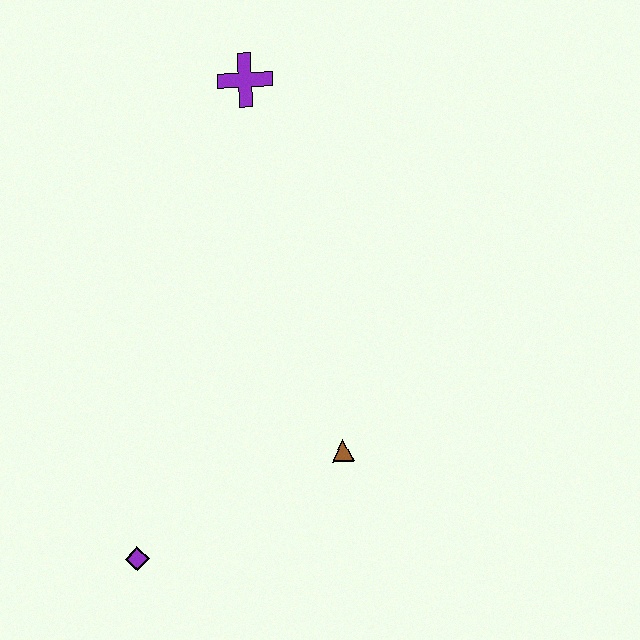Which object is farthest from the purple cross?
The purple diamond is farthest from the purple cross.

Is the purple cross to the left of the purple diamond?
No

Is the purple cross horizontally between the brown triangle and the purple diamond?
Yes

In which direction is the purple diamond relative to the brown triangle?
The purple diamond is to the left of the brown triangle.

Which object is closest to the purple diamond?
The brown triangle is closest to the purple diamond.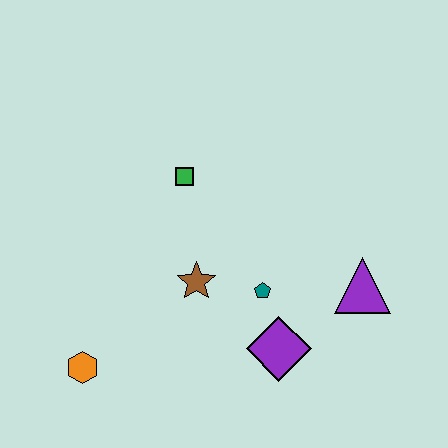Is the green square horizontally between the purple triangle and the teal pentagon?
No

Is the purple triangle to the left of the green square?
No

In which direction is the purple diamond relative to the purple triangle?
The purple diamond is to the left of the purple triangle.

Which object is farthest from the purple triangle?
The orange hexagon is farthest from the purple triangle.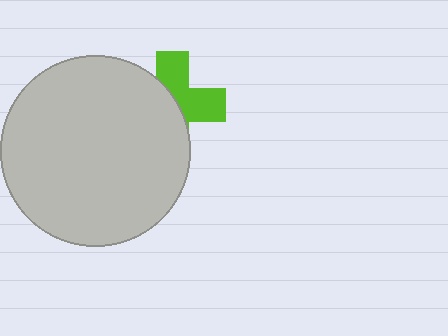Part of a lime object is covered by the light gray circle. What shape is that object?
It is a cross.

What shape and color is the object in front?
The object in front is a light gray circle.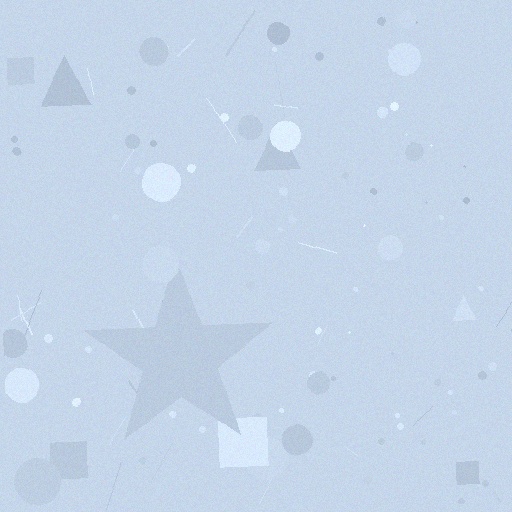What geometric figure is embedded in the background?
A star is embedded in the background.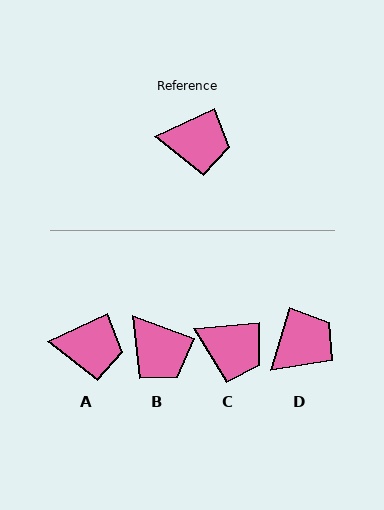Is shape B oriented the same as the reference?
No, it is off by about 46 degrees.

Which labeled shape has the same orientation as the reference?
A.